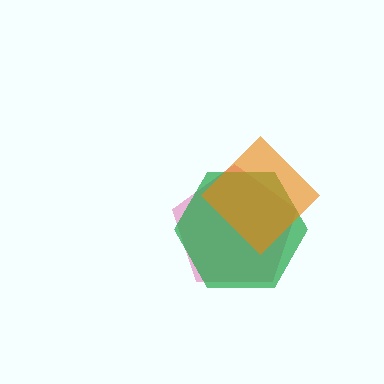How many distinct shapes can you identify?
There are 3 distinct shapes: a pink pentagon, a green hexagon, an orange diamond.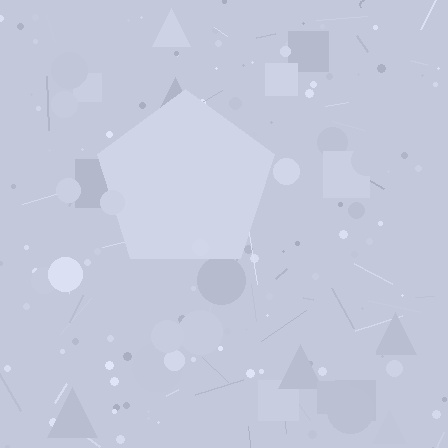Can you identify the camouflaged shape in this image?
The camouflaged shape is a pentagon.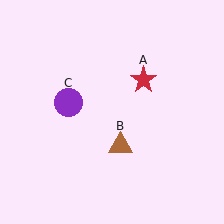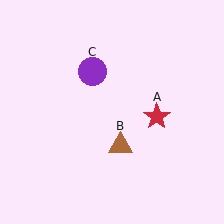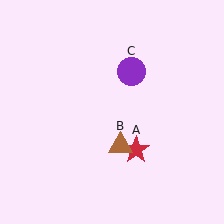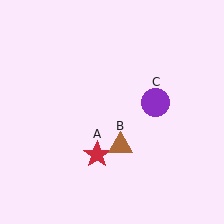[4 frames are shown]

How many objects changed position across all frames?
2 objects changed position: red star (object A), purple circle (object C).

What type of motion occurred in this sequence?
The red star (object A), purple circle (object C) rotated clockwise around the center of the scene.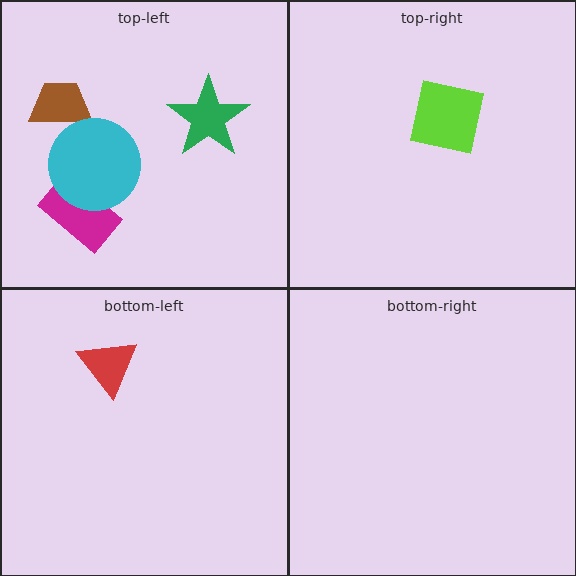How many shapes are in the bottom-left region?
1.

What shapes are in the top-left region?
The brown trapezoid, the magenta rectangle, the green star, the cyan circle.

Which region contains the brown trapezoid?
The top-left region.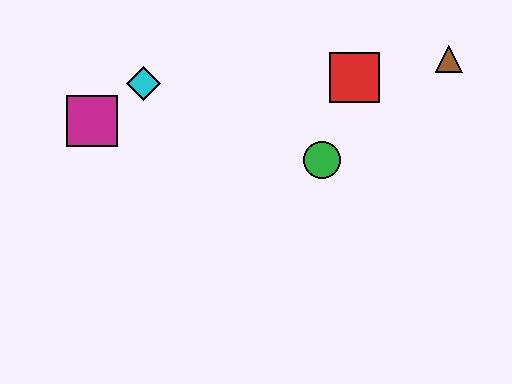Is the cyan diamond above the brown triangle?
No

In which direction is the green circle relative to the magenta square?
The green circle is to the right of the magenta square.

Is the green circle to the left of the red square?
Yes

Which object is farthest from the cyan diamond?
The brown triangle is farthest from the cyan diamond.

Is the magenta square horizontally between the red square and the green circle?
No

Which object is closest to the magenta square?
The cyan diamond is closest to the magenta square.